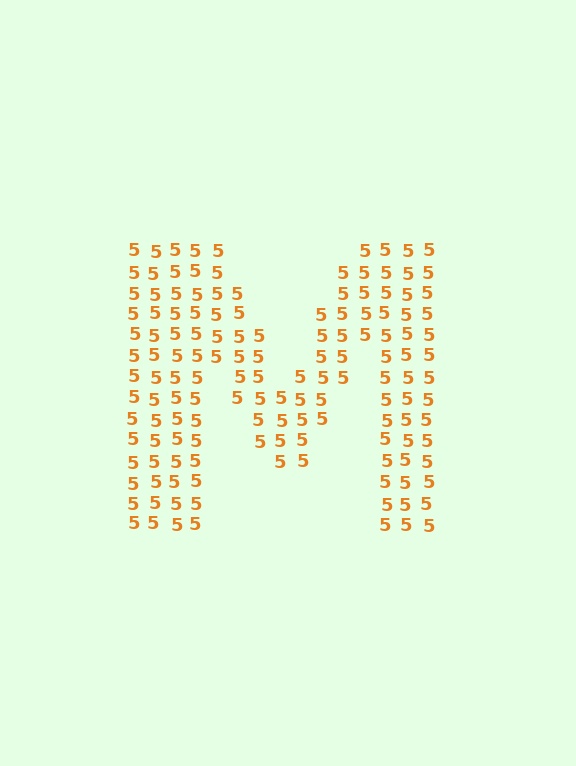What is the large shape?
The large shape is the letter M.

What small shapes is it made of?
It is made of small digit 5's.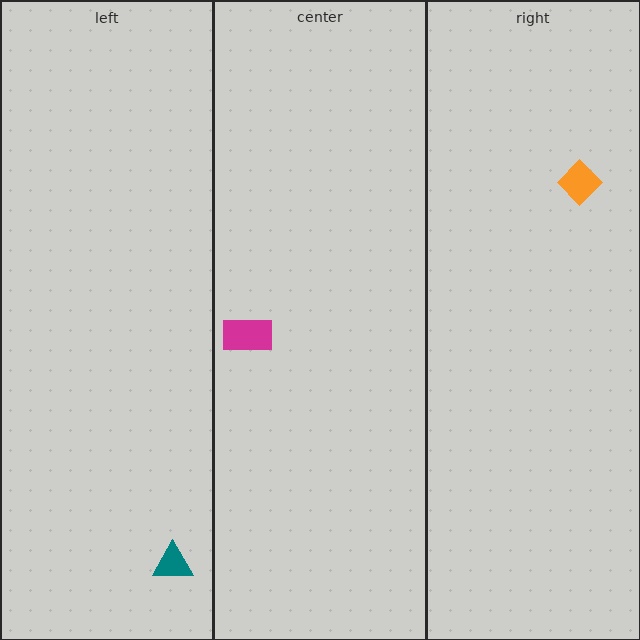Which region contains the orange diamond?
The right region.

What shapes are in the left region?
The teal triangle.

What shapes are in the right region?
The orange diamond.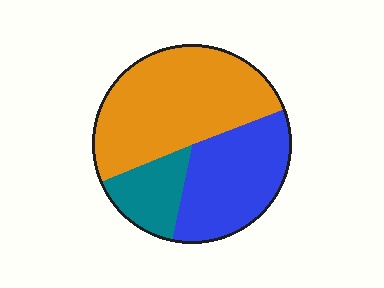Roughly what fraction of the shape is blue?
Blue covers 34% of the shape.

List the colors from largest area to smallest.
From largest to smallest: orange, blue, teal.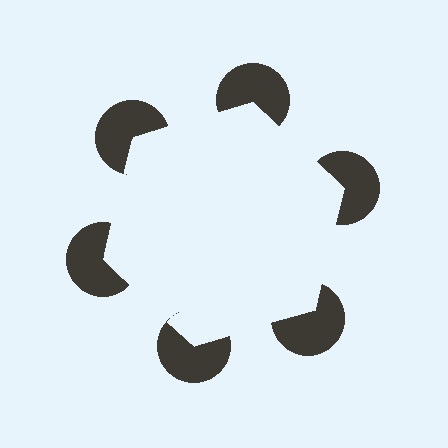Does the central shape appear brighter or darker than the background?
It typically appears slightly brighter than the background, even though no actual brightness change is drawn.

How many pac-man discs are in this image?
There are 6 — one at each vertex of the illusory hexagon.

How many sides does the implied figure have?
6 sides.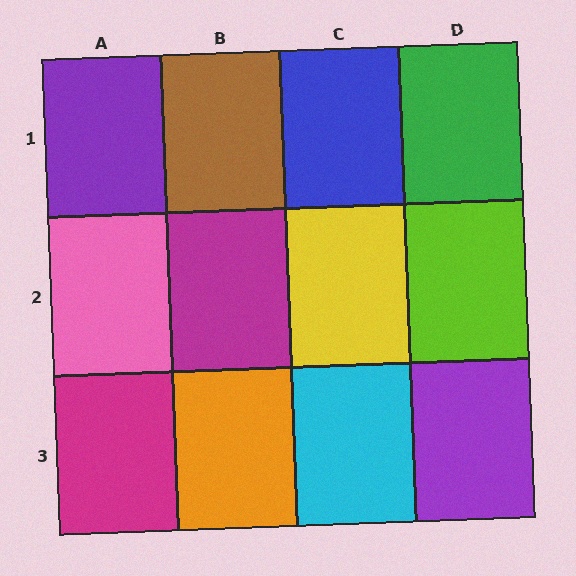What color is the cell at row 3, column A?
Magenta.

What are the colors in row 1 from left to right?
Purple, brown, blue, green.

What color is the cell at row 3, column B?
Orange.